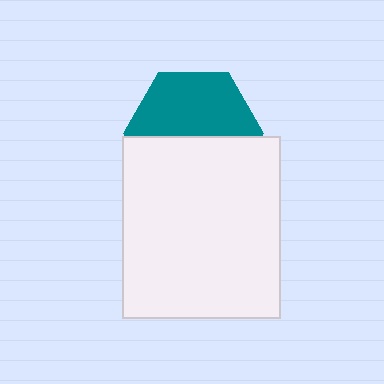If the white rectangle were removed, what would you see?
You would see the complete teal hexagon.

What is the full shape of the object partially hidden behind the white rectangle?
The partially hidden object is a teal hexagon.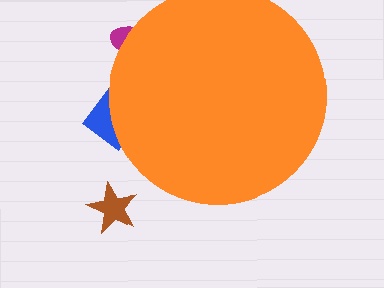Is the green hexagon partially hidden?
Yes, the green hexagon is partially hidden behind the orange circle.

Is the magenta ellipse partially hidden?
Yes, the magenta ellipse is partially hidden behind the orange circle.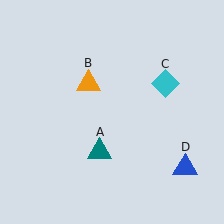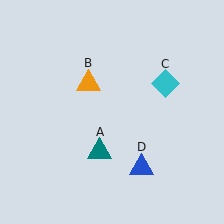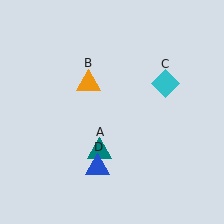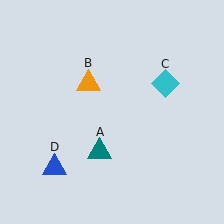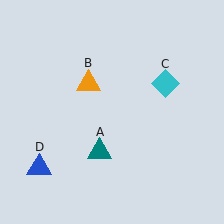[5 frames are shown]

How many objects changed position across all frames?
1 object changed position: blue triangle (object D).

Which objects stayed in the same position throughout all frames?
Teal triangle (object A) and orange triangle (object B) and cyan diamond (object C) remained stationary.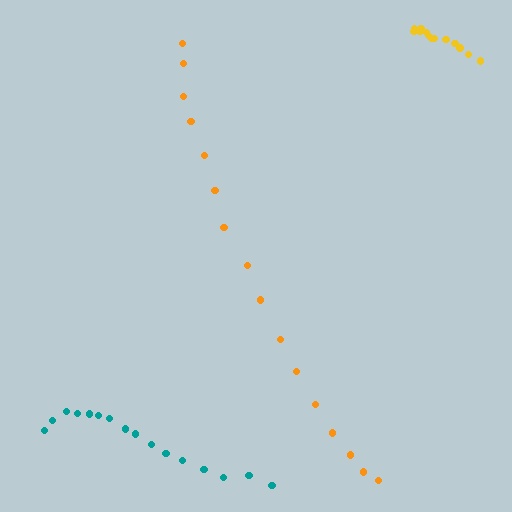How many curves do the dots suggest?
There are 3 distinct paths.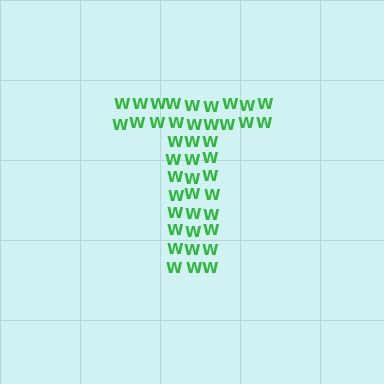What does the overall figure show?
The overall figure shows the letter T.